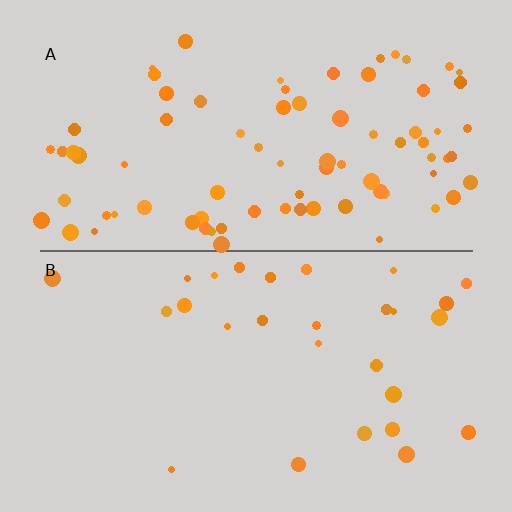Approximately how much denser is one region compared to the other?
Approximately 2.8× — region A over region B.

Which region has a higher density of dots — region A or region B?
A (the top).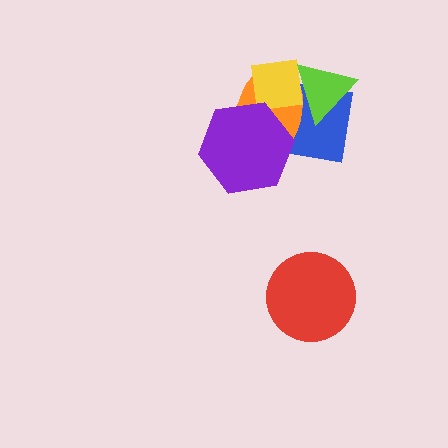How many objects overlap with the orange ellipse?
4 objects overlap with the orange ellipse.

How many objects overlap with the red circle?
0 objects overlap with the red circle.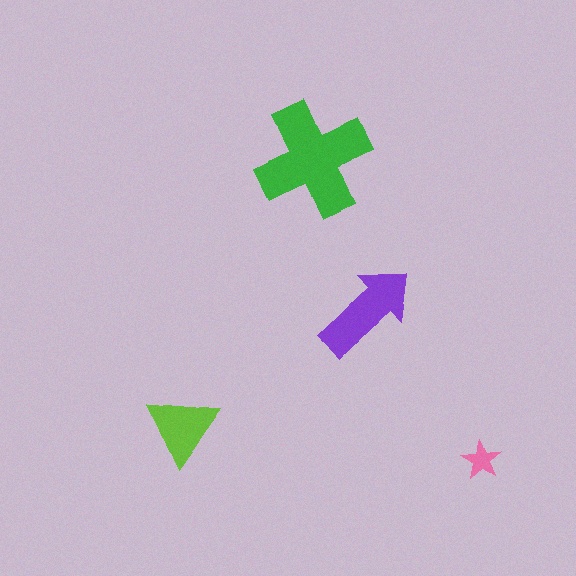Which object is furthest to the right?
The pink star is rightmost.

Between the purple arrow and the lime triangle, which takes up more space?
The purple arrow.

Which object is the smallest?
The pink star.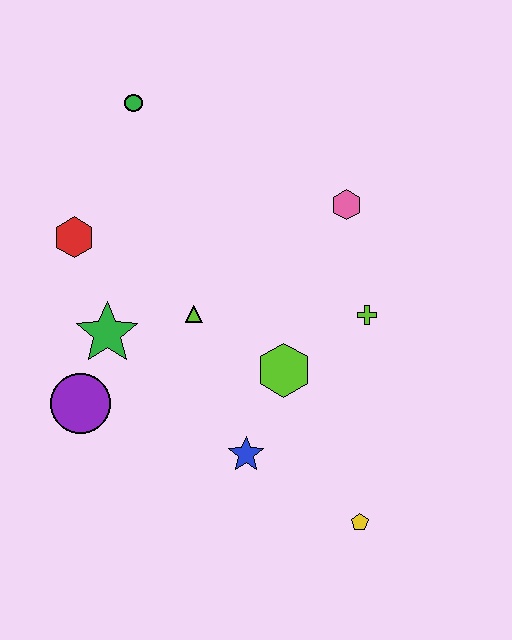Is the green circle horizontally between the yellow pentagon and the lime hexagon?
No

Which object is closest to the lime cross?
The lime hexagon is closest to the lime cross.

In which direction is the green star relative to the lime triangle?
The green star is to the left of the lime triangle.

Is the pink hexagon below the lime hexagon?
No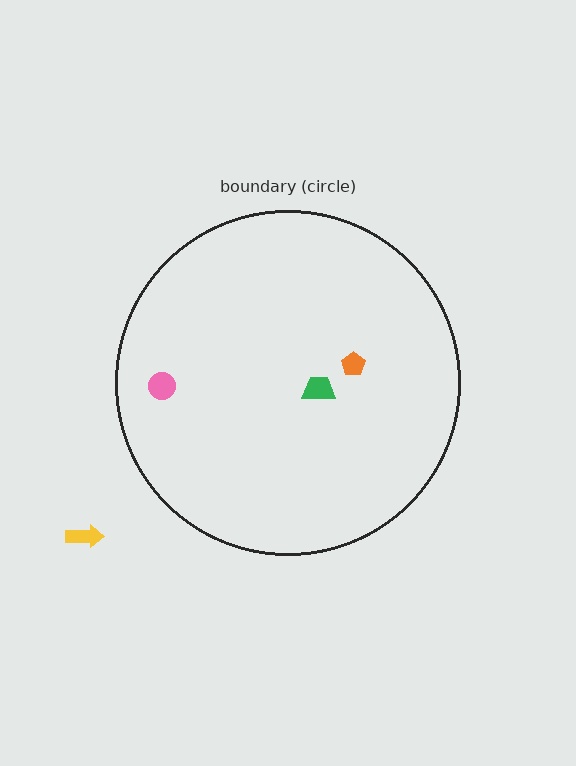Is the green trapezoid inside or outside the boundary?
Inside.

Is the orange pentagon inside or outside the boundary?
Inside.